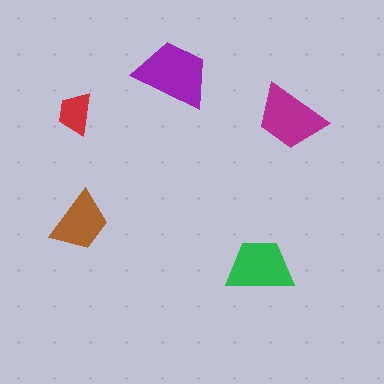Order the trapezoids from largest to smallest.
the purple one, the magenta one, the green one, the brown one, the red one.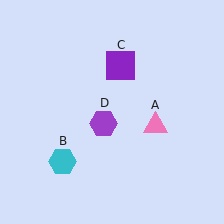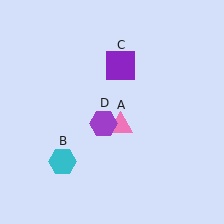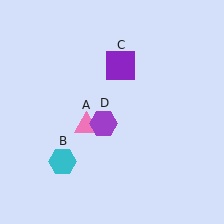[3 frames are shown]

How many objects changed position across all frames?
1 object changed position: pink triangle (object A).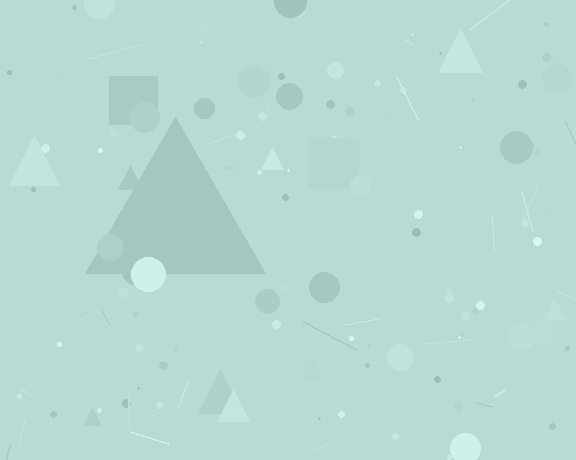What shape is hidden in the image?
A triangle is hidden in the image.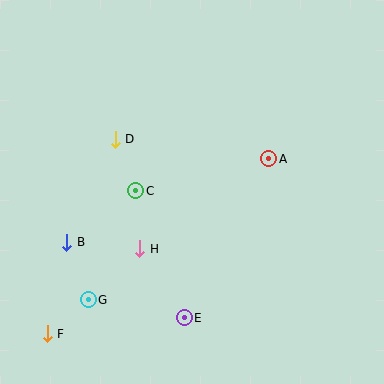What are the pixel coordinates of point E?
Point E is at (184, 318).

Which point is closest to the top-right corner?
Point A is closest to the top-right corner.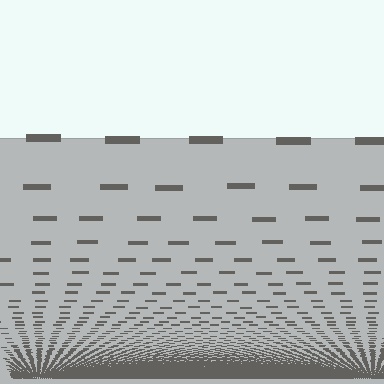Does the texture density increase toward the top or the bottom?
Density increases toward the bottom.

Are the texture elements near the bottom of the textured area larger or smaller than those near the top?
Smaller. The gradient is inverted — elements near the bottom are smaller and denser.